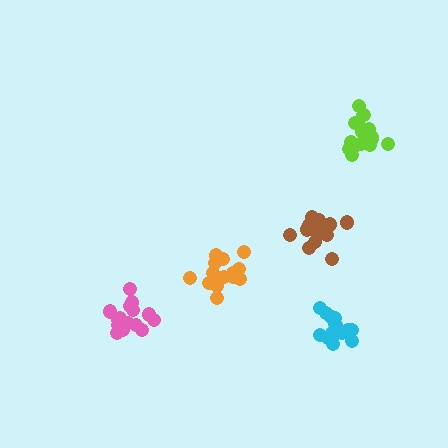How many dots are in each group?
Group 1: 16 dots, Group 2: 19 dots, Group 3: 14 dots, Group 4: 16 dots, Group 5: 15 dots (80 total).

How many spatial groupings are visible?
There are 5 spatial groupings.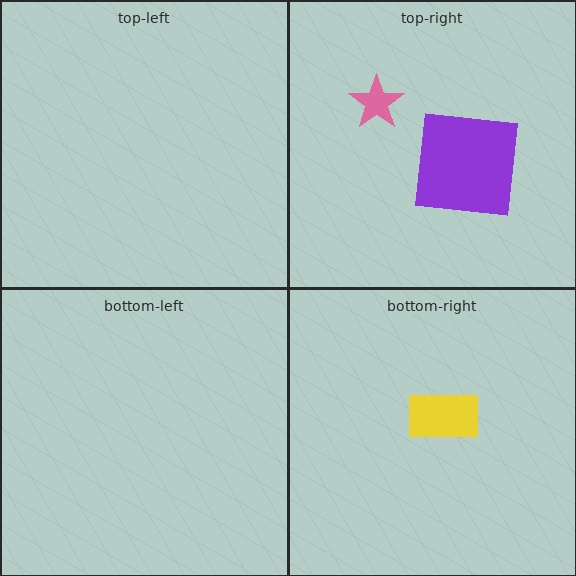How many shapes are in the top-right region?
2.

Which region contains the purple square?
The top-right region.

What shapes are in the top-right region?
The pink star, the purple square.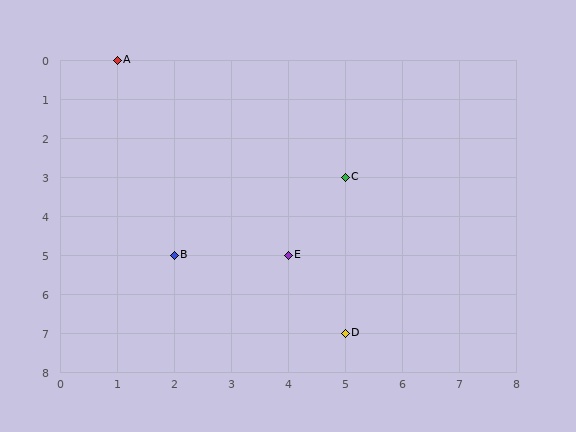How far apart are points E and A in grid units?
Points E and A are 3 columns and 5 rows apart (about 5.8 grid units diagonally).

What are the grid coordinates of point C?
Point C is at grid coordinates (5, 3).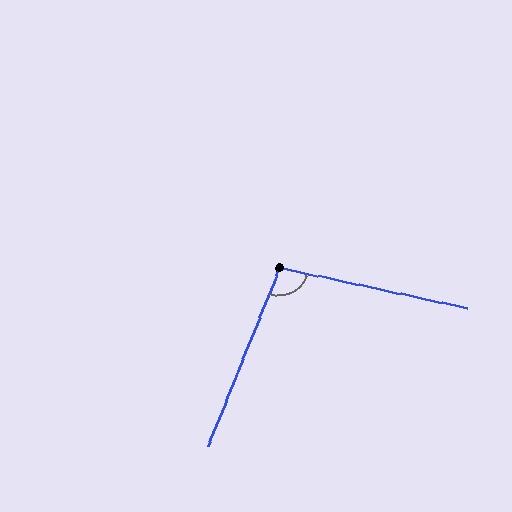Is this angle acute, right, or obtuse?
It is obtuse.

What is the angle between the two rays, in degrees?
Approximately 99 degrees.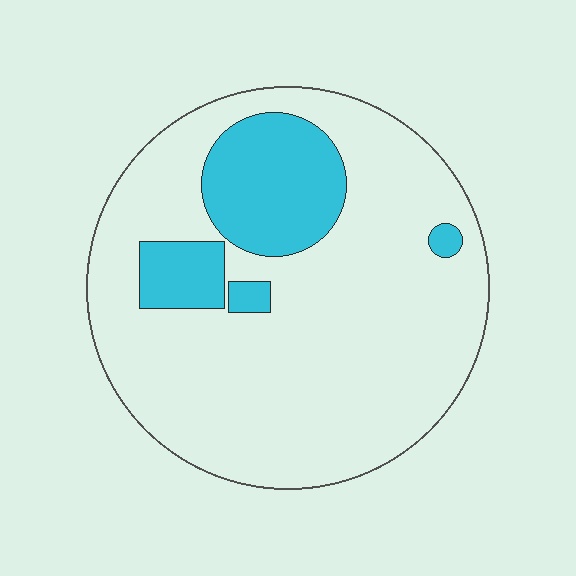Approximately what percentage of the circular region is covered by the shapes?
Approximately 20%.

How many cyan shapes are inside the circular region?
4.